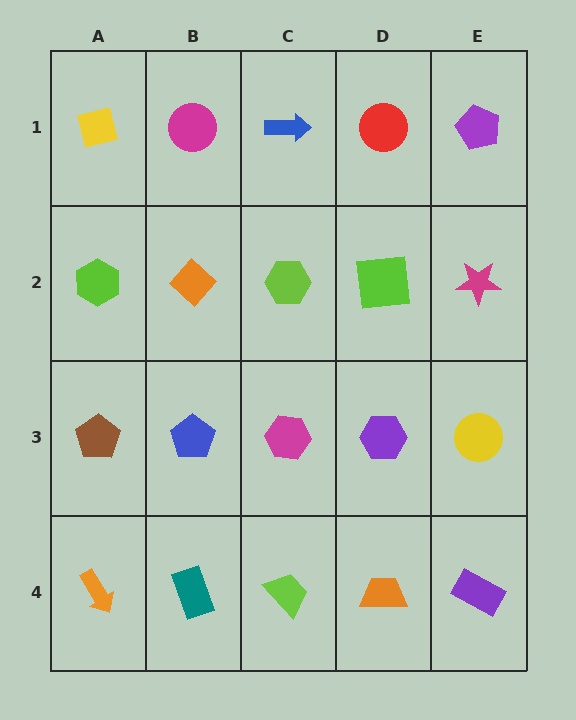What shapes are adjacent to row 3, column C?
A lime hexagon (row 2, column C), a lime trapezoid (row 4, column C), a blue pentagon (row 3, column B), a purple hexagon (row 3, column D).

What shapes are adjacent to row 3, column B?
An orange diamond (row 2, column B), a teal rectangle (row 4, column B), a brown pentagon (row 3, column A), a magenta hexagon (row 3, column C).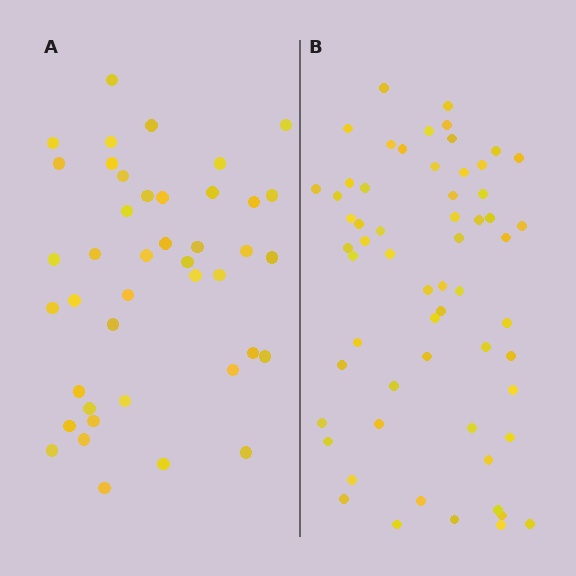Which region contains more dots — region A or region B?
Region B (the right region) has more dots.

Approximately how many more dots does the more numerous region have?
Region B has approximately 20 more dots than region A.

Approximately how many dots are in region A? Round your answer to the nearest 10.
About 40 dots. (The exact count is 42, which rounds to 40.)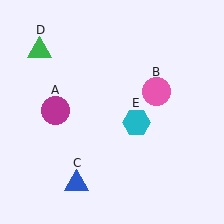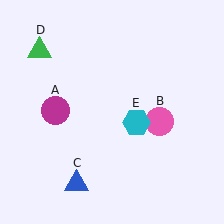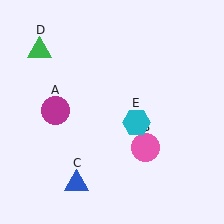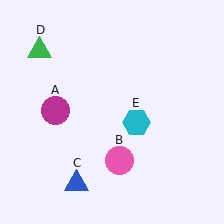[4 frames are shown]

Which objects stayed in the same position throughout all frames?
Magenta circle (object A) and blue triangle (object C) and green triangle (object D) and cyan hexagon (object E) remained stationary.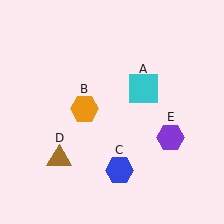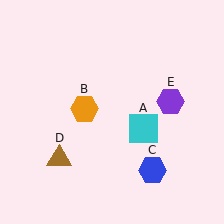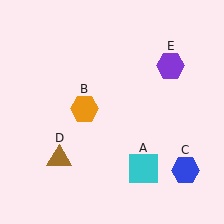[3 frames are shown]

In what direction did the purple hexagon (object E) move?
The purple hexagon (object E) moved up.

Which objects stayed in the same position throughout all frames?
Orange hexagon (object B) and brown triangle (object D) remained stationary.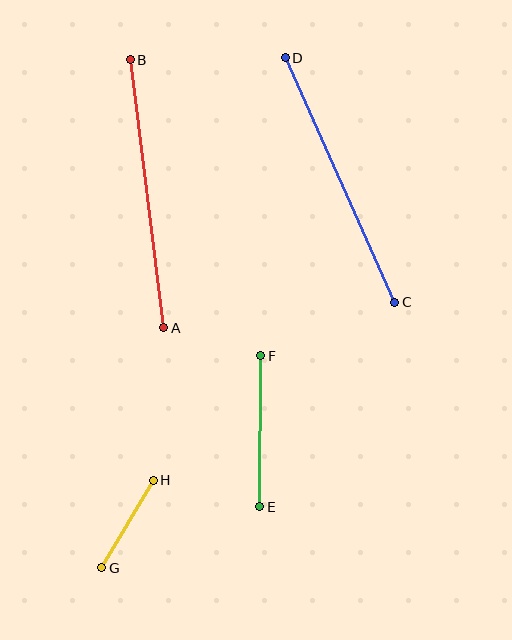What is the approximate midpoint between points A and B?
The midpoint is at approximately (147, 194) pixels.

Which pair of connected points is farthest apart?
Points A and B are farthest apart.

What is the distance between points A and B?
The distance is approximately 270 pixels.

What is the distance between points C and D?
The distance is approximately 268 pixels.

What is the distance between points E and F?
The distance is approximately 151 pixels.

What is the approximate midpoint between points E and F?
The midpoint is at approximately (260, 431) pixels.